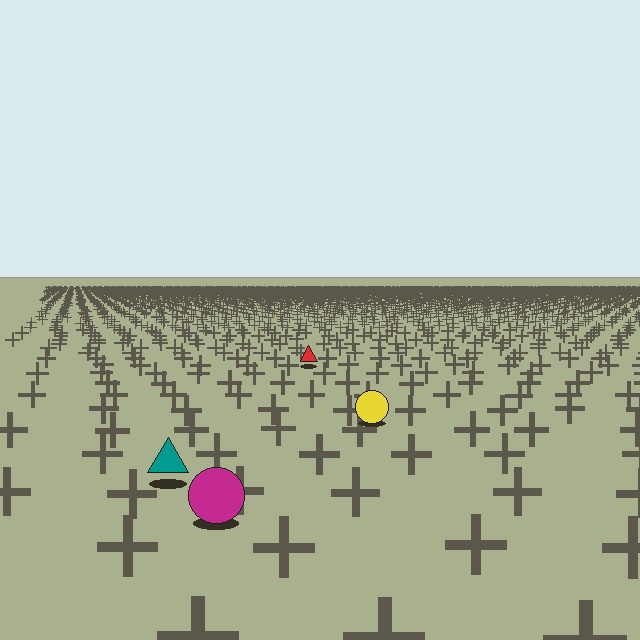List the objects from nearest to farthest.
From nearest to farthest: the magenta circle, the teal triangle, the yellow circle, the red triangle.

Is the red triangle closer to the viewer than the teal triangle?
No. The teal triangle is closer — you can tell from the texture gradient: the ground texture is coarser near it.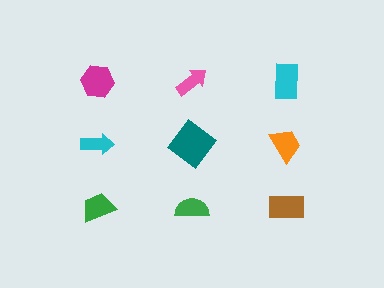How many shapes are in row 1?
3 shapes.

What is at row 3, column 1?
A green trapezoid.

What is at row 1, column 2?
A pink arrow.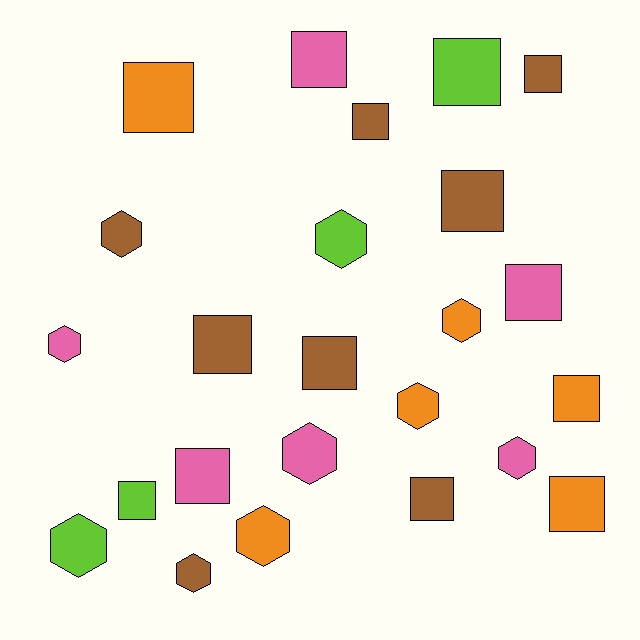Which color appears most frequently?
Brown, with 8 objects.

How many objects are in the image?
There are 24 objects.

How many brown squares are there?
There are 6 brown squares.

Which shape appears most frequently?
Square, with 14 objects.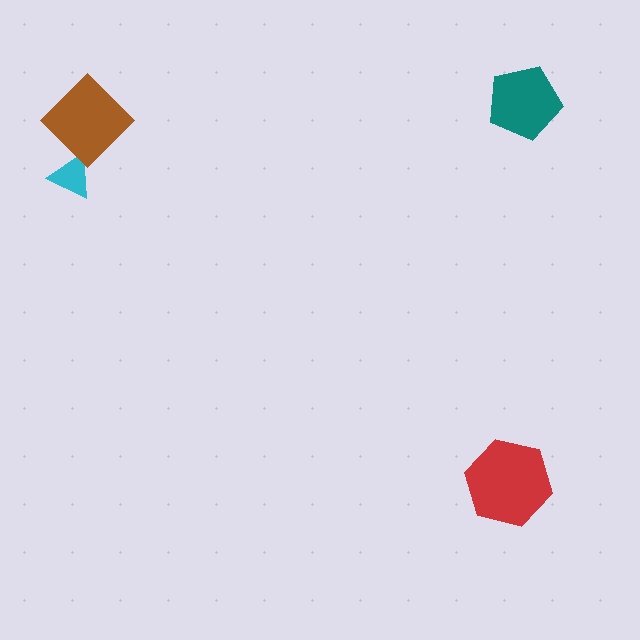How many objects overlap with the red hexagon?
0 objects overlap with the red hexagon.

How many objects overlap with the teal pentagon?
0 objects overlap with the teal pentagon.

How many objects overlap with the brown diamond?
1 object overlaps with the brown diamond.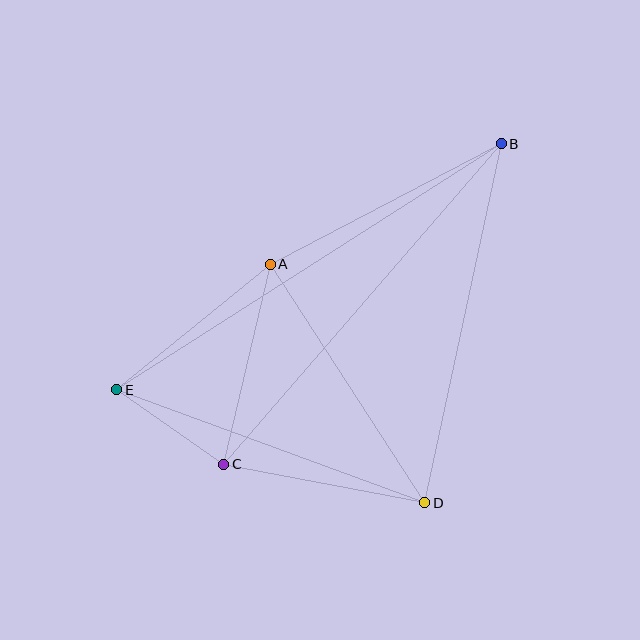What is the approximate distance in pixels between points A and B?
The distance between A and B is approximately 260 pixels.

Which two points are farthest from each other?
Points B and E are farthest from each other.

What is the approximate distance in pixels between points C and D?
The distance between C and D is approximately 205 pixels.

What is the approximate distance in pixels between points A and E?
The distance between A and E is approximately 198 pixels.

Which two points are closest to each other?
Points C and E are closest to each other.